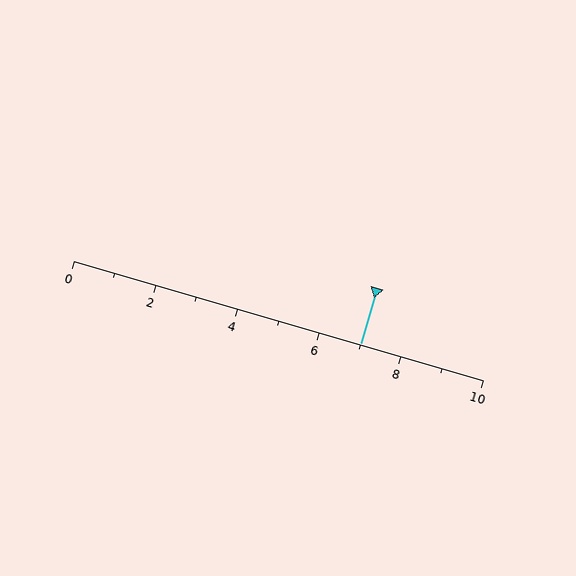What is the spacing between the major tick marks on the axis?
The major ticks are spaced 2 apart.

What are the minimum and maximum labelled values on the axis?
The axis runs from 0 to 10.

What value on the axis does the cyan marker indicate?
The marker indicates approximately 7.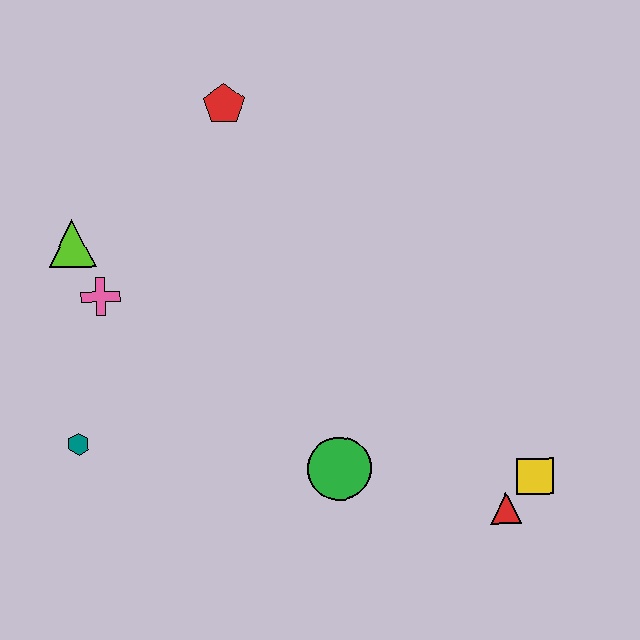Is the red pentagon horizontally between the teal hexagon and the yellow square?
Yes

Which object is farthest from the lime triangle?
The yellow square is farthest from the lime triangle.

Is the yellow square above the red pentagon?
No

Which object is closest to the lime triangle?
The pink cross is closest to the lime triangle.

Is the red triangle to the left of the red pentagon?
No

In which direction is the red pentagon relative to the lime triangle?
The red pentagon is to the right of the lime triangle.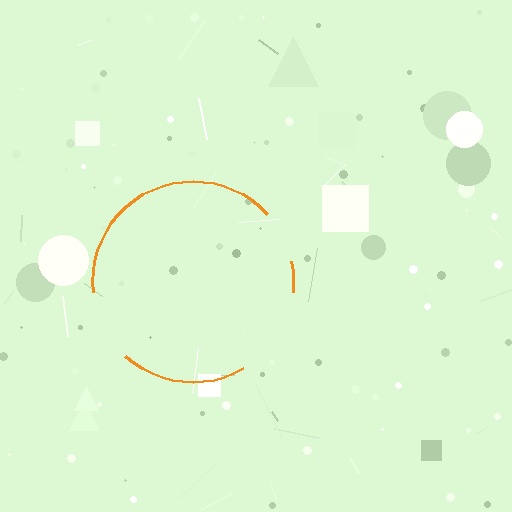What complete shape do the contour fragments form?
The contour fragments form a circle.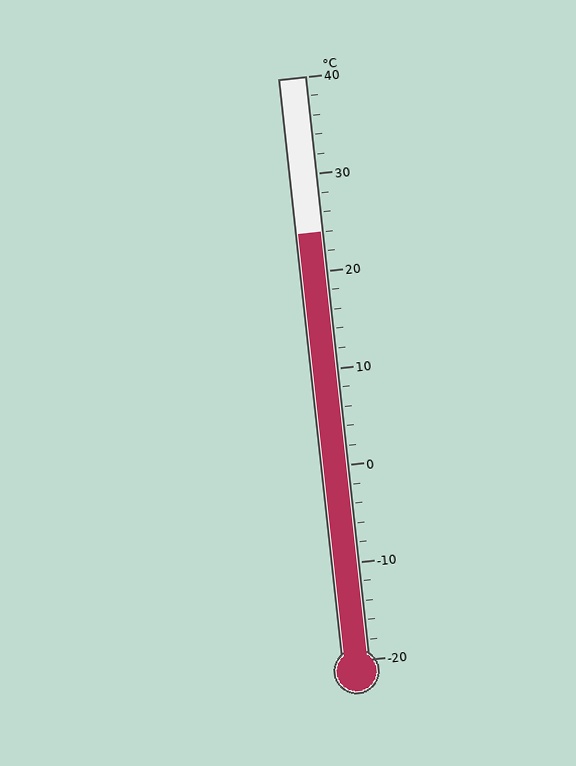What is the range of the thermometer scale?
The thermometer scale ranges from -20°C to 40°C.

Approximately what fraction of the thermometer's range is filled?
The thermometer is filled to approximately 75% of its range.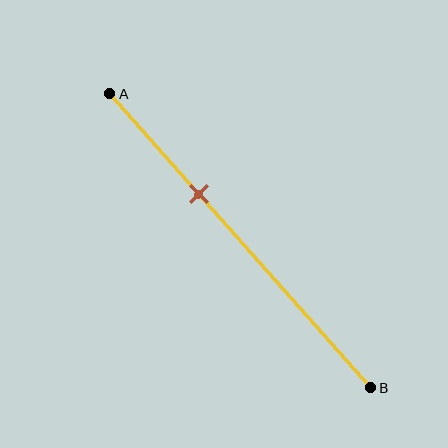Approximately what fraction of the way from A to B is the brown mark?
The brown mark is approximately 35% of the way from A to B.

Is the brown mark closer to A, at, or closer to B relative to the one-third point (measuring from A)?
The brown mark is approximately at the one-third point of segment AB.